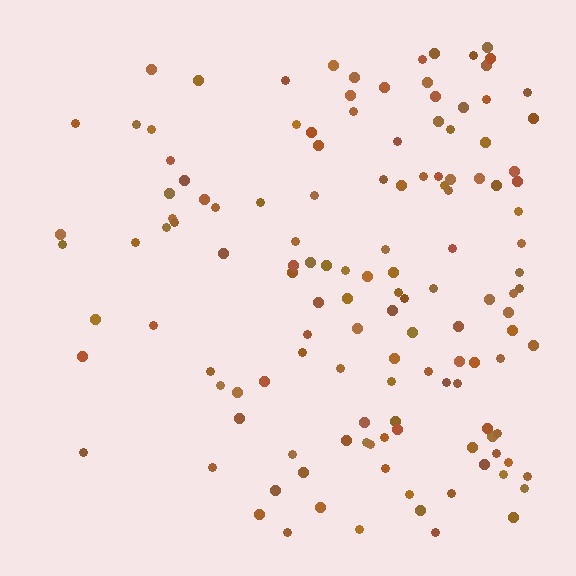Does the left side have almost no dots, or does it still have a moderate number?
Still a moderate number, just noticeably fewer than the right.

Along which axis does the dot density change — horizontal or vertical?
Horizontal.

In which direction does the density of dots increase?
From left to right, with the right side densest.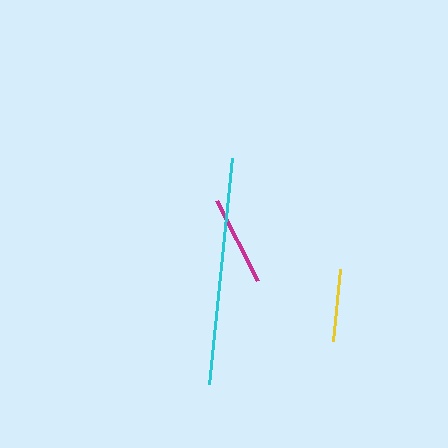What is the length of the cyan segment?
The cyan segment is approximately 227 pixels long.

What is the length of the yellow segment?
The yellow segment is approximately 72 pixels long.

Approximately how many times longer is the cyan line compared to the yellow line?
The cyan line is approximately 3.2 times the length of the yellow line.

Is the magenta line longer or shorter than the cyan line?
The cyan line is longer than the magenta line.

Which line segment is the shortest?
The yellow line is the shortest at approximately 72 pixels.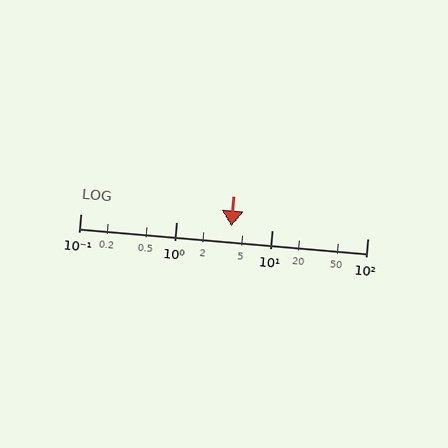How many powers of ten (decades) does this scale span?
The scale spans 3 decades, from 0.1 to 100.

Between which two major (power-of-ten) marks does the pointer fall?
The pointer is between 1 and 10.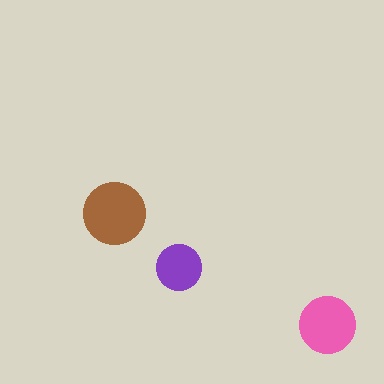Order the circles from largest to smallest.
the brown one, the pink one, the purple one.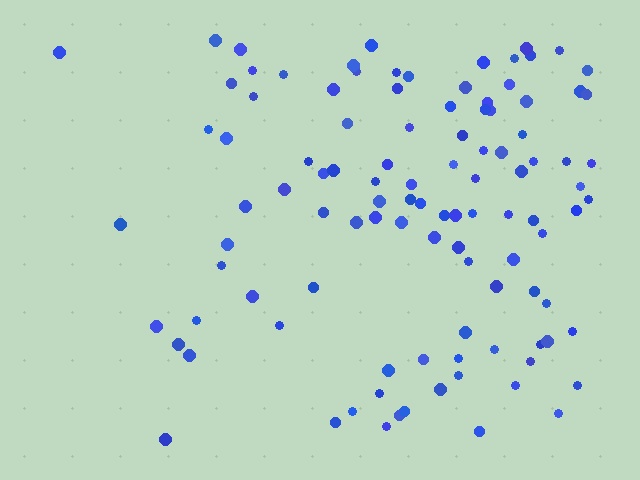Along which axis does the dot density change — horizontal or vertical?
Horizontal.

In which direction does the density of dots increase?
From left to right, with the right side densest.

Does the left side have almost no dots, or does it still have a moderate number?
Still a moderate number, just noticeably fewer than the right.